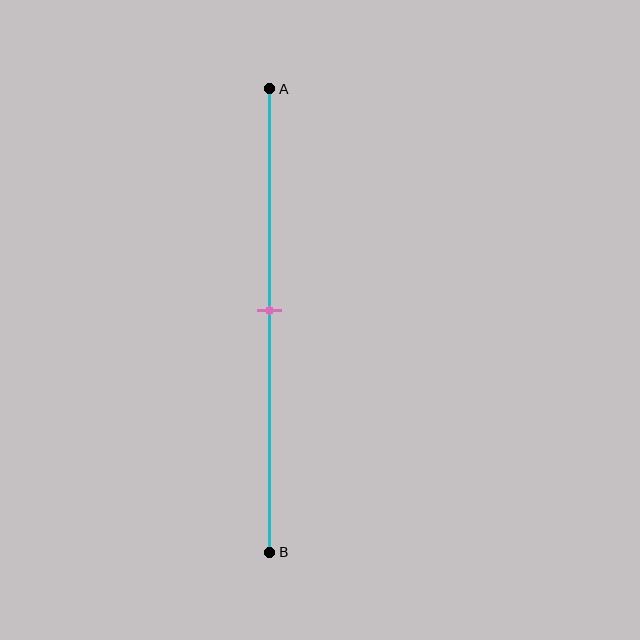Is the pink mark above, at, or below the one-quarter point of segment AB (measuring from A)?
The pink mark is below the one-quarter point of segment AB.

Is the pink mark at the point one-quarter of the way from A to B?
No, the mark is at about 50% from A, not at the 25% one-quarter point.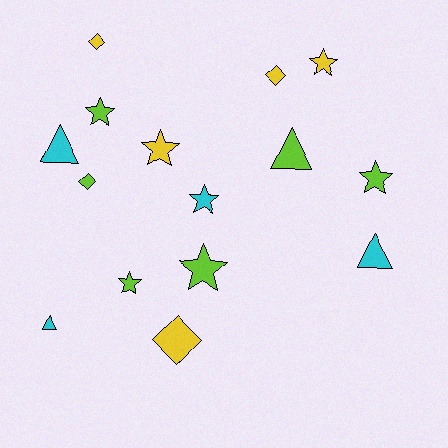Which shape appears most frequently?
Star, with 7 objects.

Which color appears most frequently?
Lime, with 6 objects.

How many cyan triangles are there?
There are 3 cyan triangles.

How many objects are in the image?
There are 15 objects.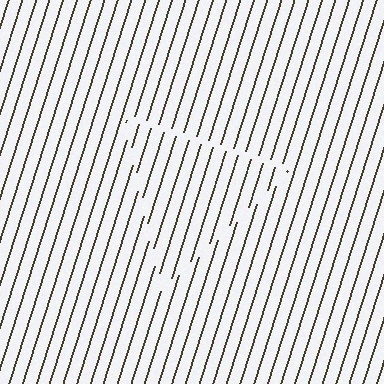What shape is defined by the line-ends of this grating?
An illusory triangle. The interior of the shape contains the same grating, shifted by half a period — the contour is defined by the phase discontinuity where line-ends from the inner and outer gratings abut.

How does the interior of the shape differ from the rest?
The interior of the shape contains the same grating, shifted by half a period — the contour is defined by the phase discontinuity where line-ends from the inner and outer gratings abut.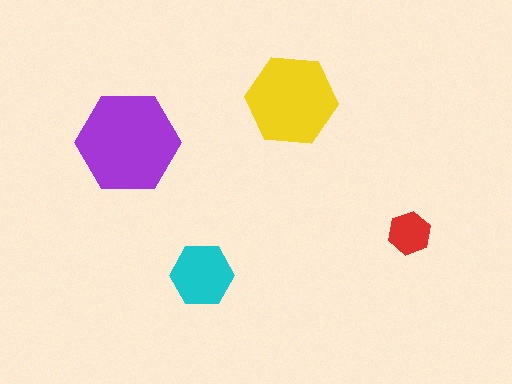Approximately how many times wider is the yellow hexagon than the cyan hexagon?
About 1.5 times wider.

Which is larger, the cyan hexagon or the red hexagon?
The cyan one.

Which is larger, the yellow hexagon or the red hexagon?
The yellow one.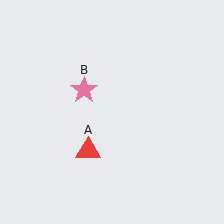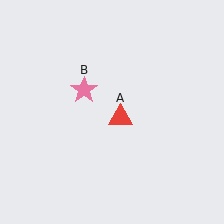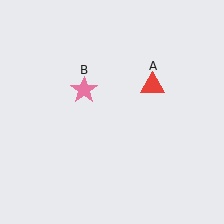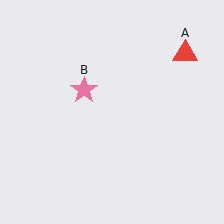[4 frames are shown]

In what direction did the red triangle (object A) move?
The red triangle (object A) moved up and to the right.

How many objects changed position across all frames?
1 object changed position: red triangle (object A).